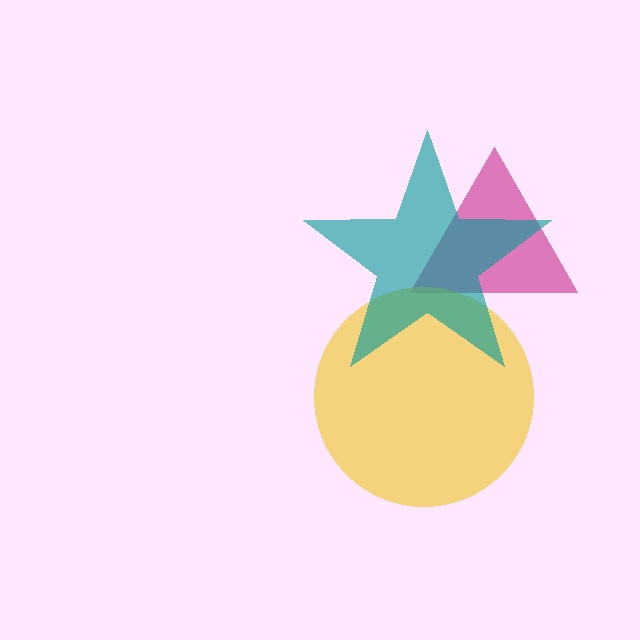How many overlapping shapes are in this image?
There are 3 overlapping shapes in the image.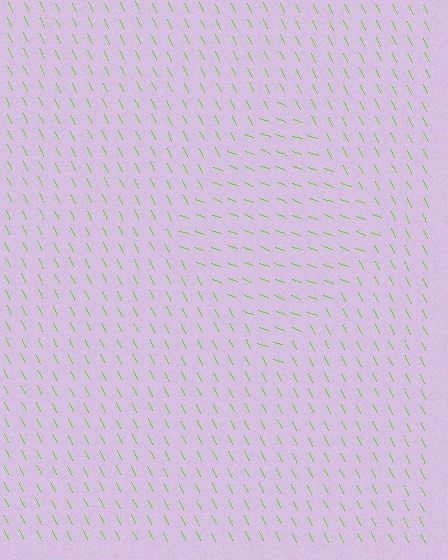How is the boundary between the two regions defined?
The boundary is defined purely by a change in line orientation (approximately 45 degrees difference). All lines are the same color and thickness.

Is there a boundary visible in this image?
Yes, there is a texture boundary formed by a change in line orientation.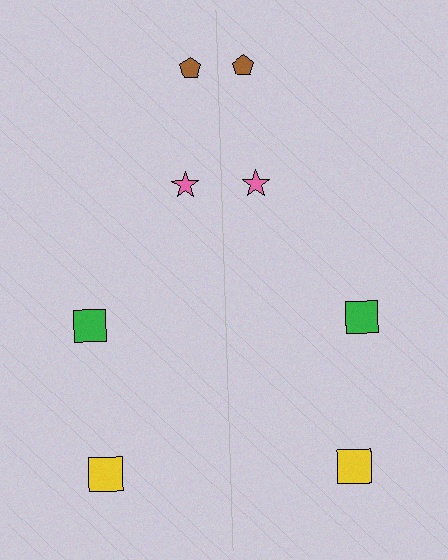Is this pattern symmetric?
Yes, this pattern has bilateral (reflection) symmetry.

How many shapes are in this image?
There are 8 shapes in this image.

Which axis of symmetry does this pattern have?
The pattern has a vertical axis of symmetry running through the center of the image.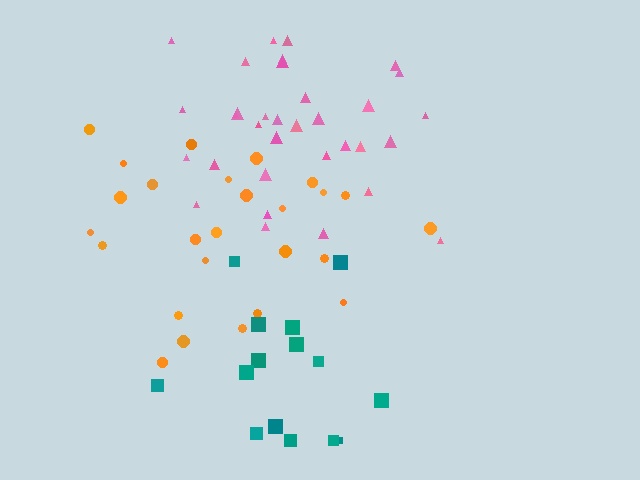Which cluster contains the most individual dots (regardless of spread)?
Pink (33).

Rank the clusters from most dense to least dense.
pink, orange, teal.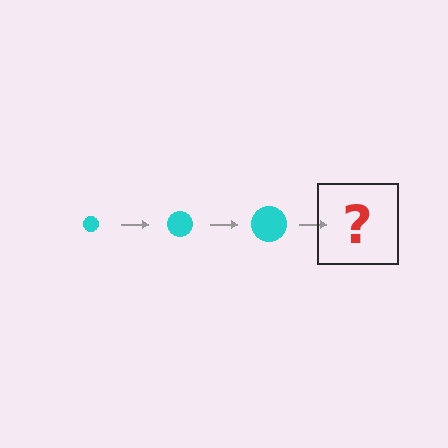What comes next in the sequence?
The next element should be a cyan circle, larger than the previous one.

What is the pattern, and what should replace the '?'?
The pattern is that the circle gets progressively larger each step. The '?' should be a cyan circle, larger than the previous one.